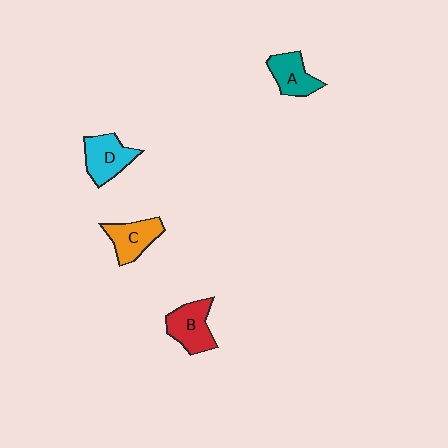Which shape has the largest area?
Shape B (red).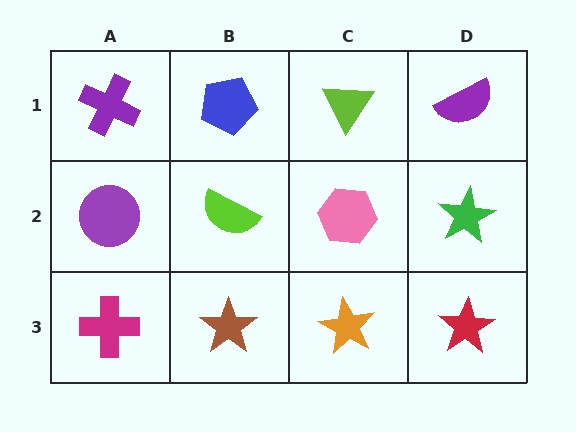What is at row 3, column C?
An orange star.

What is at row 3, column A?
A magenta cross.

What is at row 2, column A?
A purple circle.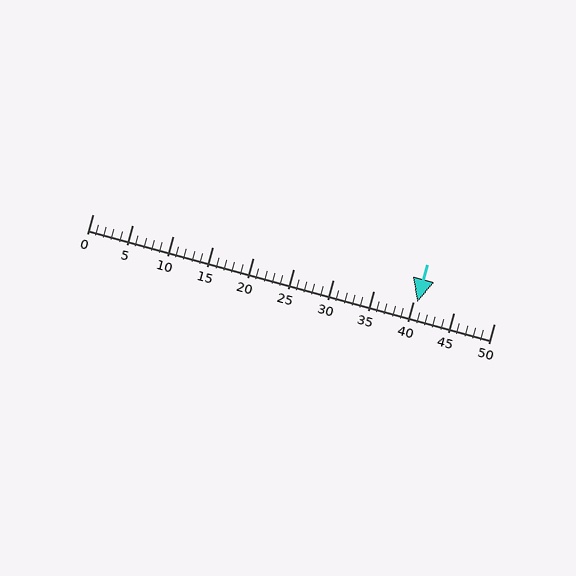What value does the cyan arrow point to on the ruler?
The cyan arrow points to approximately 40.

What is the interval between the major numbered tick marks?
The major tick marks are spaced 5 units apart.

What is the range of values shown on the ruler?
The ruler shows values from 0 to 50.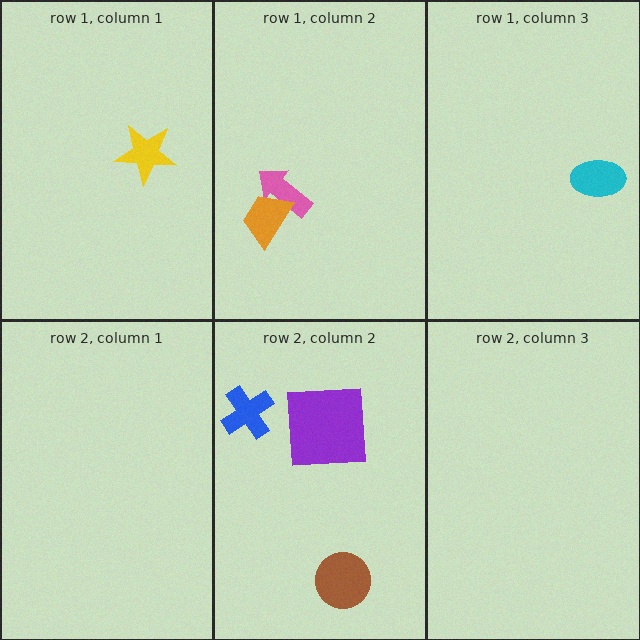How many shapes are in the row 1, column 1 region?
1.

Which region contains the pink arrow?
The row 1, column 2 region.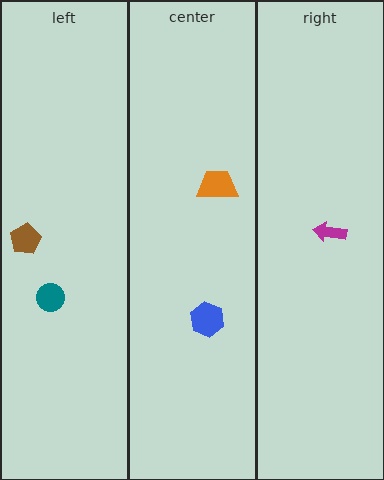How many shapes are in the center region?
2.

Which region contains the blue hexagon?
The center region.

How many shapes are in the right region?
1.